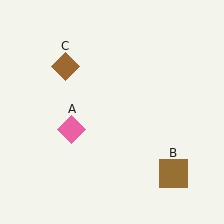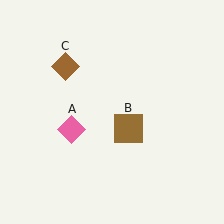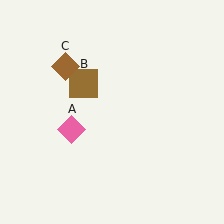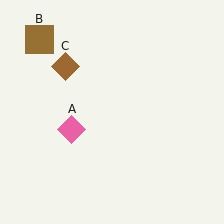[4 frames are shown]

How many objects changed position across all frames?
1 object changed position: brown square (object B).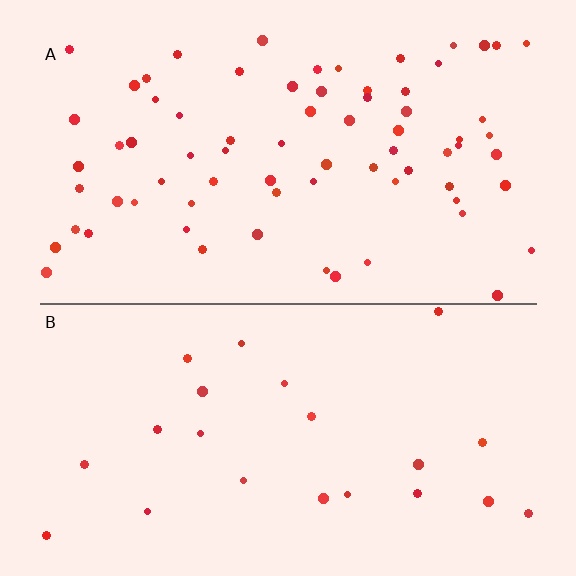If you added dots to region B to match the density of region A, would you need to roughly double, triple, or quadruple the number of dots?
Approximately triple.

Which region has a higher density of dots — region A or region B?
A (the top).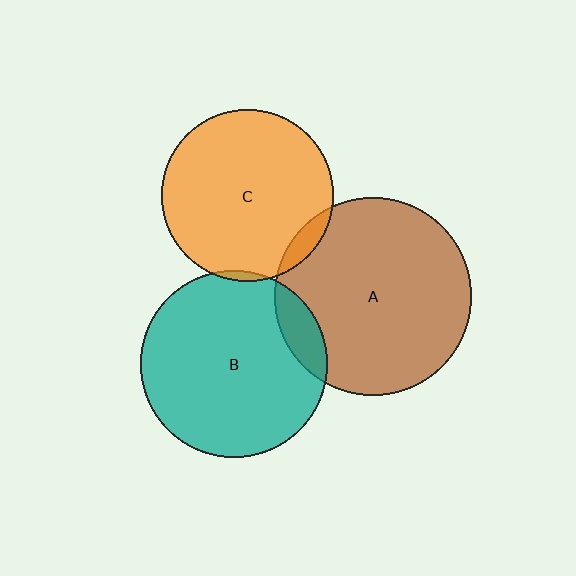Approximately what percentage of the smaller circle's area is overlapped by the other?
Approximately 5%.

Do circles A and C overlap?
Yes.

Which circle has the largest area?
Circle A (brown).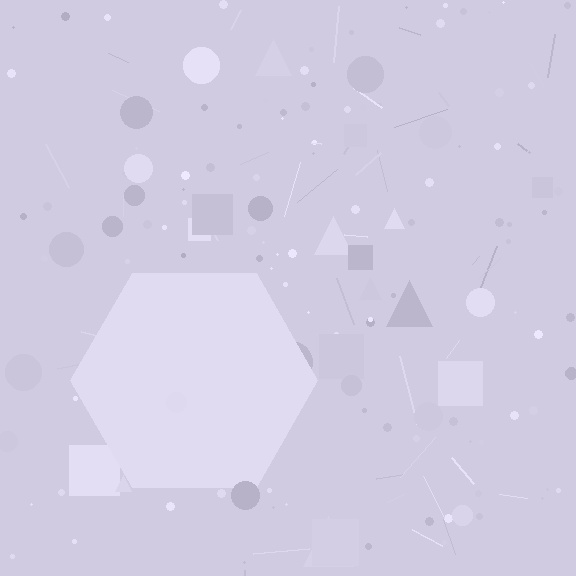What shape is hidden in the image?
A hexagon is hidden in the image.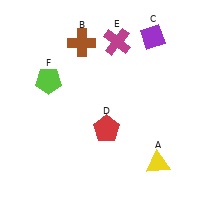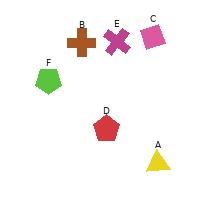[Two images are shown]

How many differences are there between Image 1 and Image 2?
There is 1 difference between the two images.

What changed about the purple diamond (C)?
In Image 1, C is purple. In Image 2, it changed to pink.